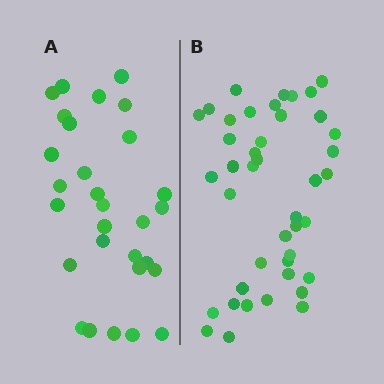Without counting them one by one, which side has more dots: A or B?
Region B (the right region) has more dots.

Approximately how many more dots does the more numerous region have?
Region B has approximately 15 more dots than region A.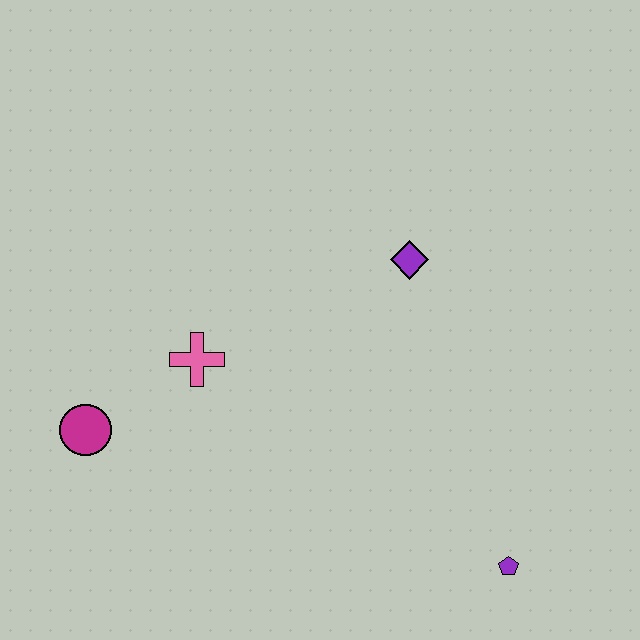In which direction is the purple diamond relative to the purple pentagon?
The purple diamond is above the purple pentagon.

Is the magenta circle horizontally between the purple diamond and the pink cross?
No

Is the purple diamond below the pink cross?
No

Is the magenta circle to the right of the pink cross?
No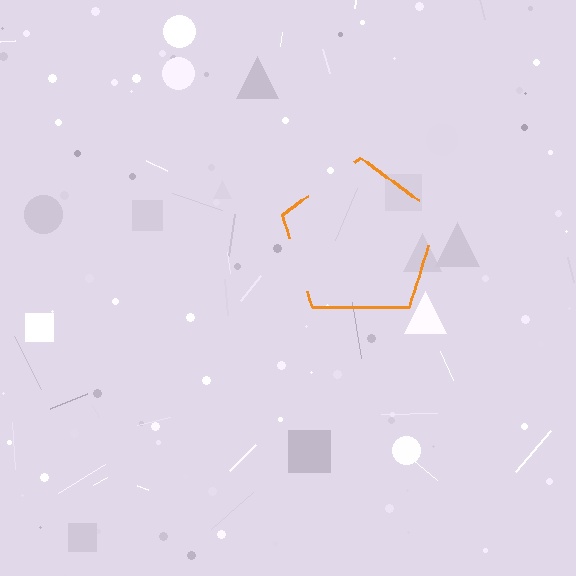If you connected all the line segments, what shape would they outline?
They would outline a pentagon.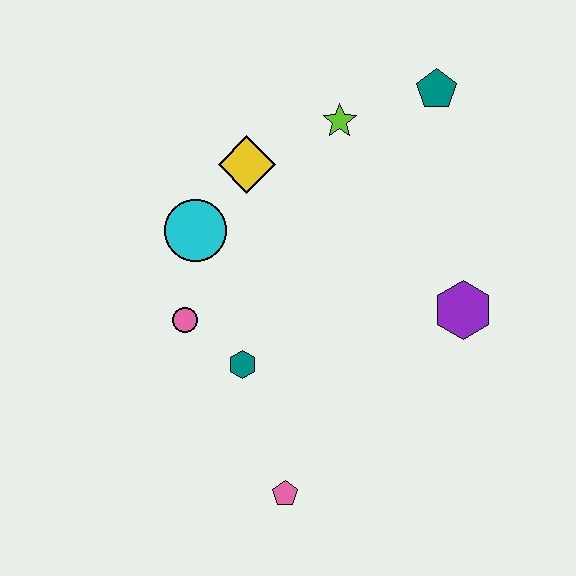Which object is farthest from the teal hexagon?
The teal pentagon is farthest from the teal hexagon.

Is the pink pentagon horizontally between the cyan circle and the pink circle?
No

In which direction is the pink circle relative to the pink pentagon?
The pink circle is above the pink pentagon.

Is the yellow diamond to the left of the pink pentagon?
Yes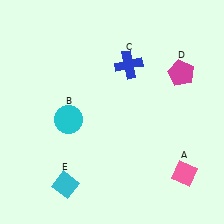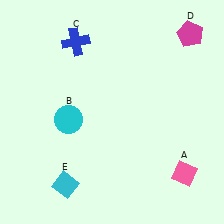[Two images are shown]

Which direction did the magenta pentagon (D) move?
The magenta pentagon (D) moved up.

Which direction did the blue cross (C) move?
The blue cross (C) moved left.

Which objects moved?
The objects that moved are: the blue cross (C), the magenta pentagon (D).